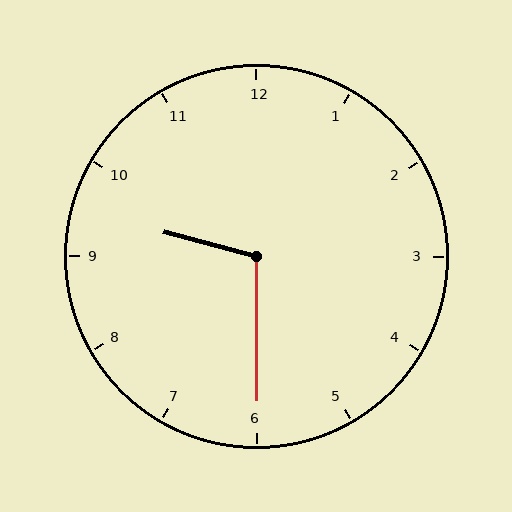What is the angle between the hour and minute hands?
Approximately 105 degrees.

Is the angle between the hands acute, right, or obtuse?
It is obtuse.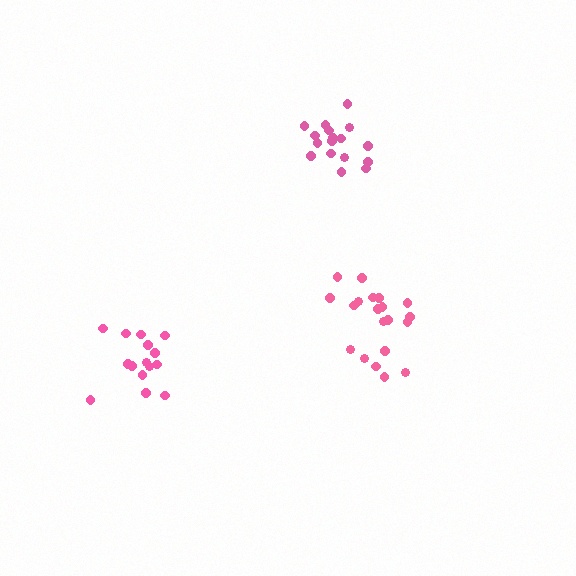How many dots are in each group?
Group 1: 20 dots, Group 2: 15 dots, Group 3: 17 dots (52 total).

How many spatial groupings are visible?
There are 3 spatial groupings.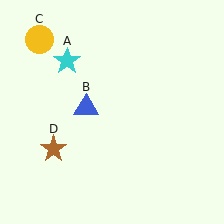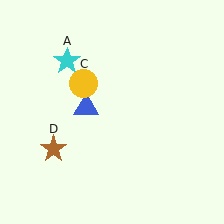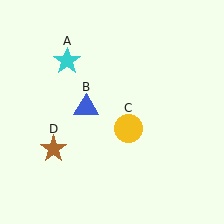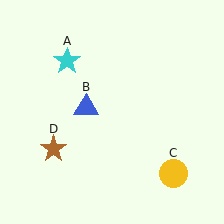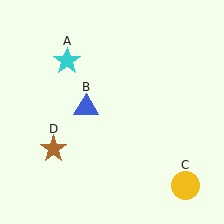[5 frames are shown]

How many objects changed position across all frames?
1 object changed position: yellow circle (object C).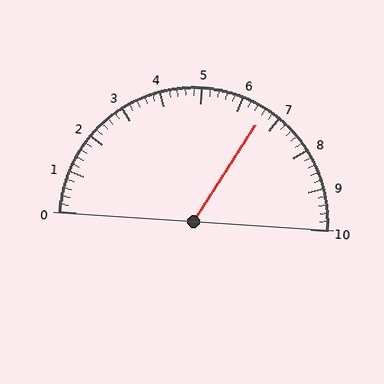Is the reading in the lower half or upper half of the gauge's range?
The reading is in the upper half of the range (0 to 10).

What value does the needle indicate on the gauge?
The needle indicates approximately 6.6.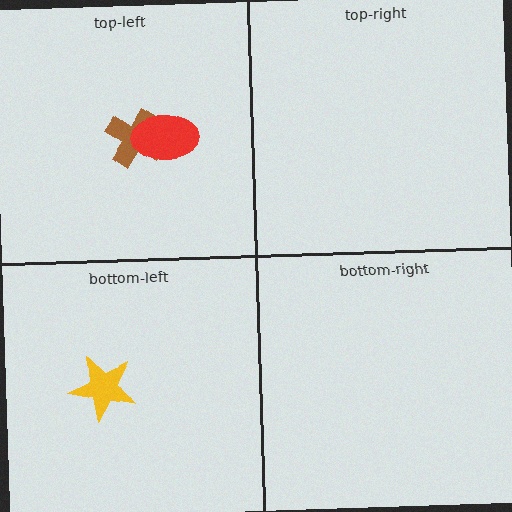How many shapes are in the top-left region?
2.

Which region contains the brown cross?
The top-left region.